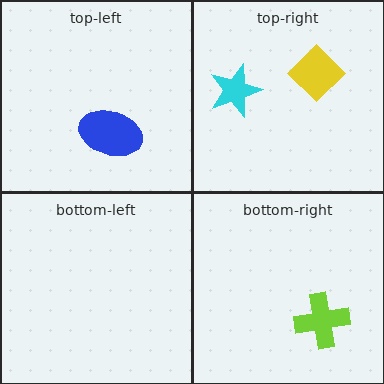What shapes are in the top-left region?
The blue ellipse.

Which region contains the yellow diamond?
The top-right region.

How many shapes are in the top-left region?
1.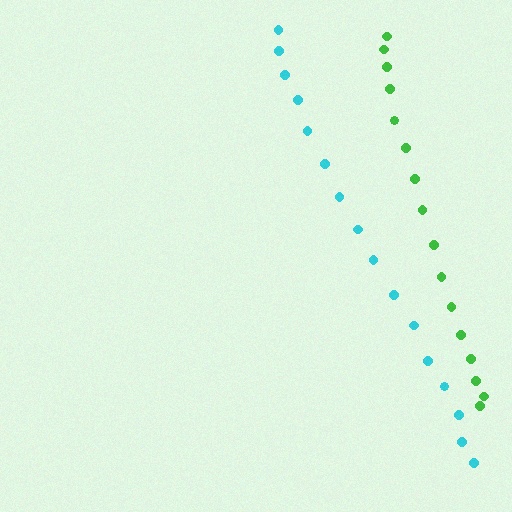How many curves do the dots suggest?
There are 2 distinct paths.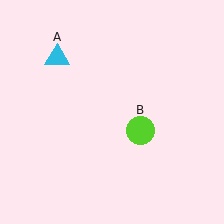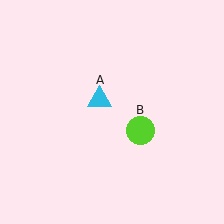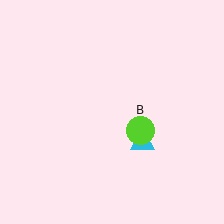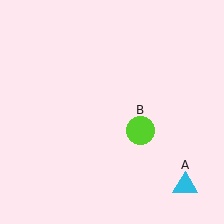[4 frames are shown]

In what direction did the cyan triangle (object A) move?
The cyan triangle (object A) moved down and to the right.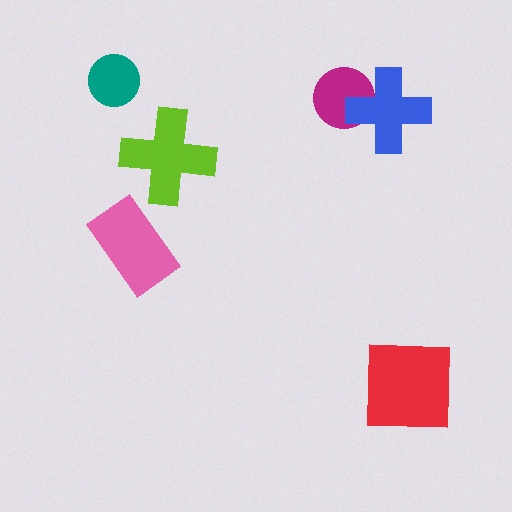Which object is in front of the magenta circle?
The blue cross is in front of the magenta circle.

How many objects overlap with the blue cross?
1 object overlaps with the blue cross.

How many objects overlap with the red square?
0 objects overlap with the red square.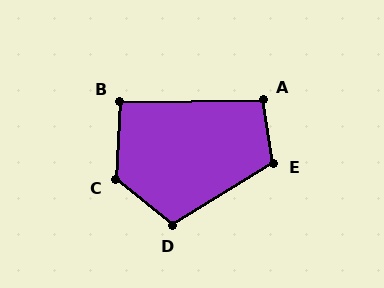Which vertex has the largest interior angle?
C, at approximately 127 degrees.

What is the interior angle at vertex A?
Approximately 99 degrees (obtuse).